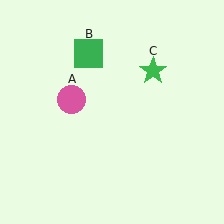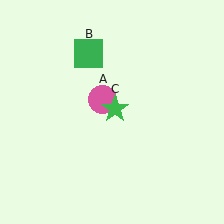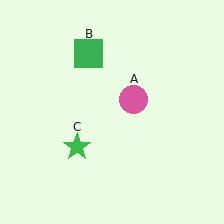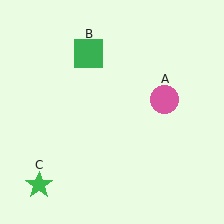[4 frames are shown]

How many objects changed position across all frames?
2 objects changed position: pink circle (object A), green star (object C).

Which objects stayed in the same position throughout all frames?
Green square (object B) remained stationary.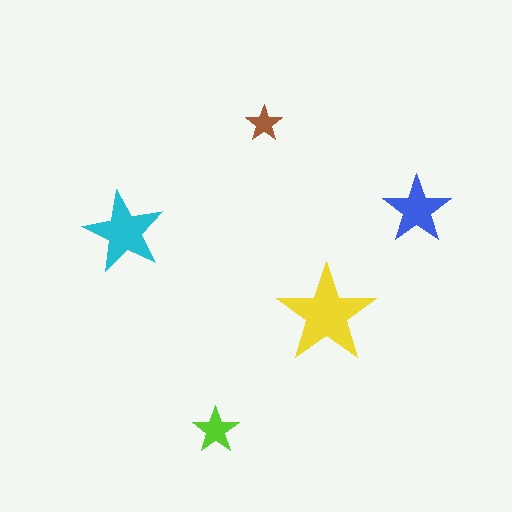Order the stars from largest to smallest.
the yellow one, the cyan one, the blue one, the lime one, the brown one.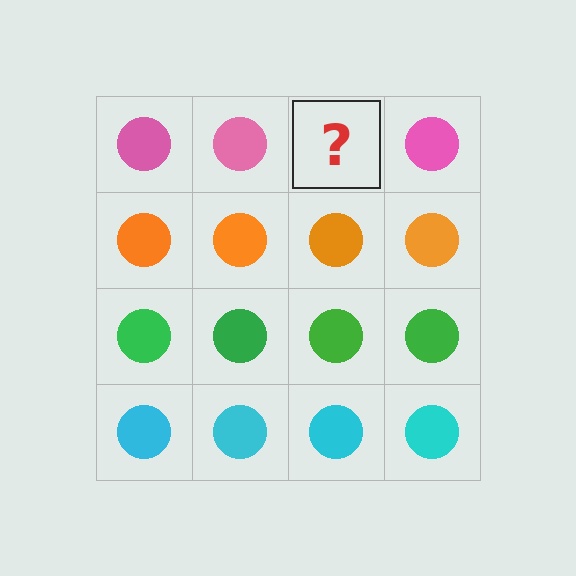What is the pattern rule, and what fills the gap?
The rule is that each row has a consistent color. The gap should be filled with a pink circle.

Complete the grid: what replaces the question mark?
The question mark should be replaced with a pink circle.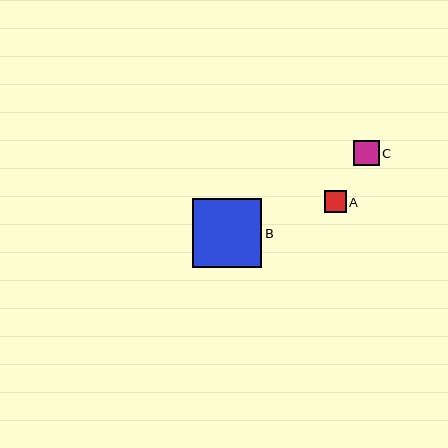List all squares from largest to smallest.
From largest to smallest: B, C, A.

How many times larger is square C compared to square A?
Square C is approximately 1.2 times the size of square A.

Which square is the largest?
Square B is the largest with a size of approximately 69 pixels.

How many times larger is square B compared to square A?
Square B is approximately 3.1 times the size of square A.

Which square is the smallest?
Square A is the smallest with a size of approximately 22 pixels.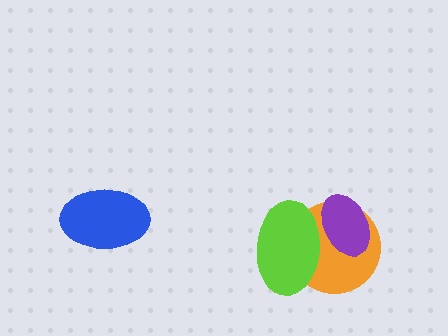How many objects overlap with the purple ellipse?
2 objects overlap with the purple ellipse.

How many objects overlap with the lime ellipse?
2 objects overlap with the lime ellipse.